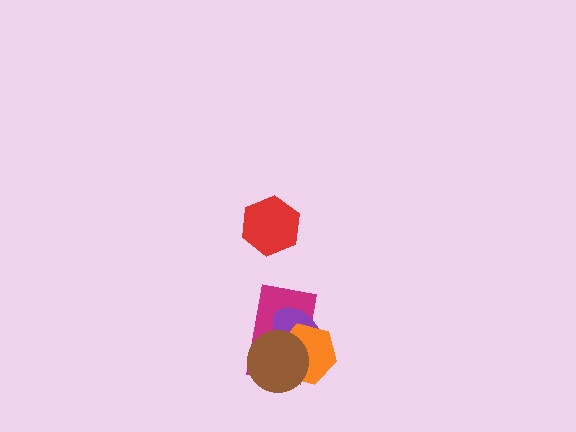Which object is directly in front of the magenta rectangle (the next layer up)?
The purple ellipse is directly in front of the magenta rectangle.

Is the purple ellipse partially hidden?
Yes, it is partially covered by another shape.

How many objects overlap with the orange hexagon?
3 objects overlap with the orange hexagon.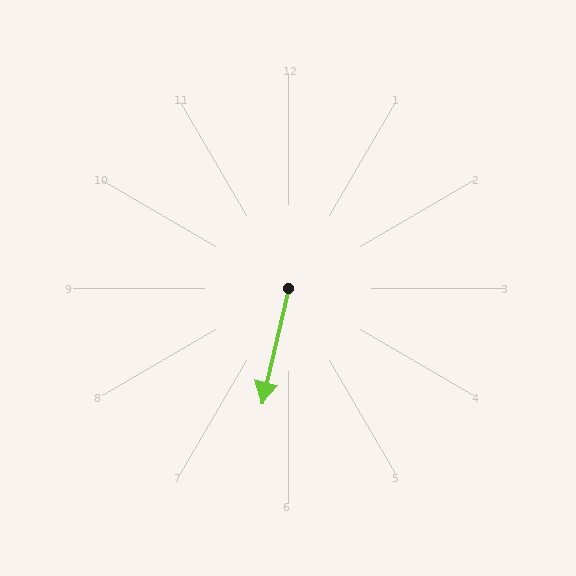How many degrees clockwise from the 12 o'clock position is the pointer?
Approximately 193 degrees.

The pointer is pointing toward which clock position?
Roughly 6 o'clock.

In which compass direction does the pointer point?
South.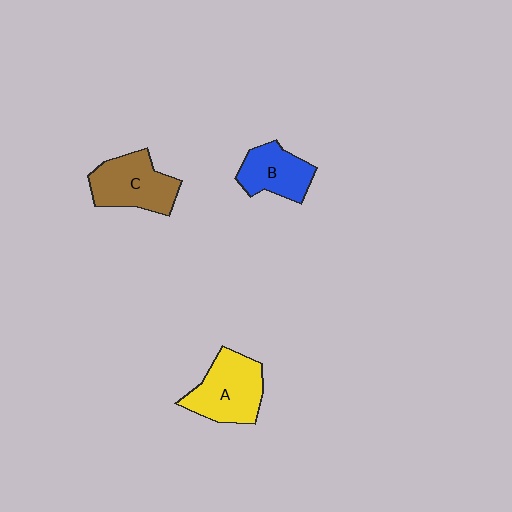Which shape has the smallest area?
Shape B (blue).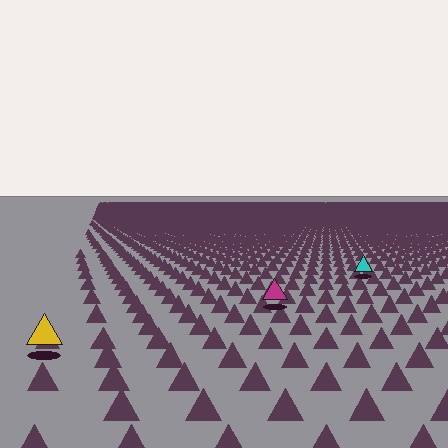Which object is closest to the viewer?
The yellow triangle is closest. The texture marks near it are larger and more spread out.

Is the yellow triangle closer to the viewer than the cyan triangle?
Yes. The yellow triangle is closer — you can tell from the texture gradient: the ground texture is coarser near it.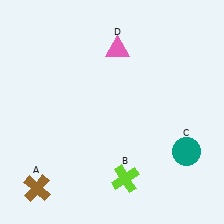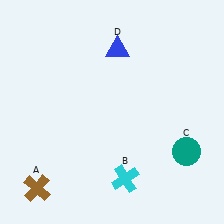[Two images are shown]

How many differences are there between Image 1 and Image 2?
There are 2 differences between the two images.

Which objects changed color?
B changed from lime to cyan. D changed from pink to blue.